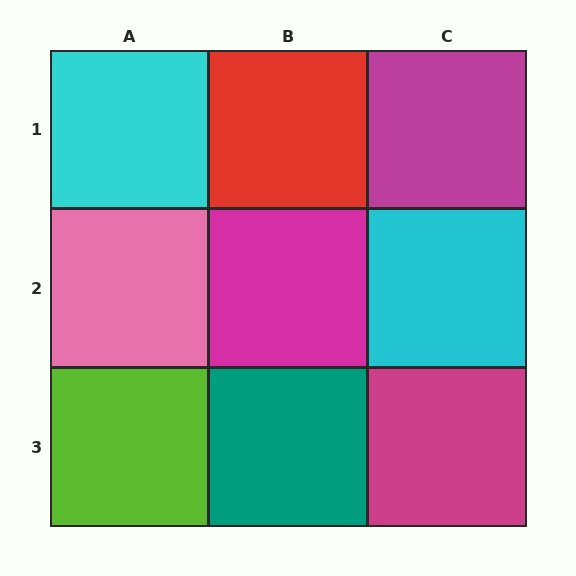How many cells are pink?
1 cell is pink.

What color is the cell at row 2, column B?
Magenta.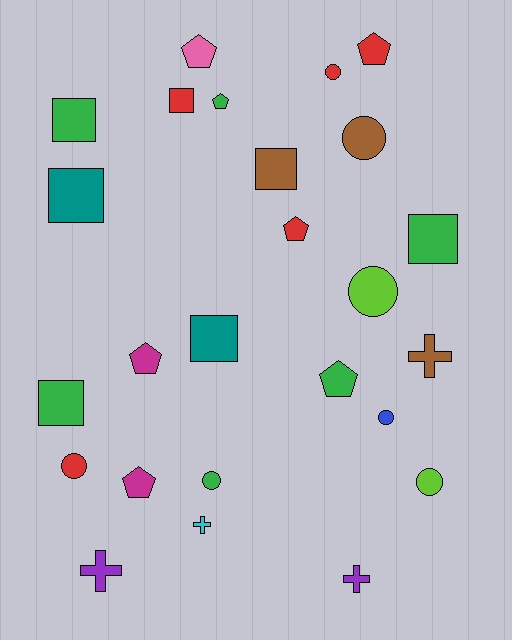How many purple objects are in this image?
There are 2 purple objects.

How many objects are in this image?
There are 25 objects.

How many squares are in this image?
There are 7 squares.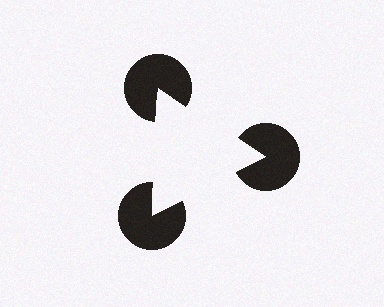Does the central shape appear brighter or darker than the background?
It typically appears slightly brighter than the background, even though no actual brightness change is drawn.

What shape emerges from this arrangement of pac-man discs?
An illusory triangle — its edges are inferred from the aligned wedge cuts in the pac-man discs, not physically drawn.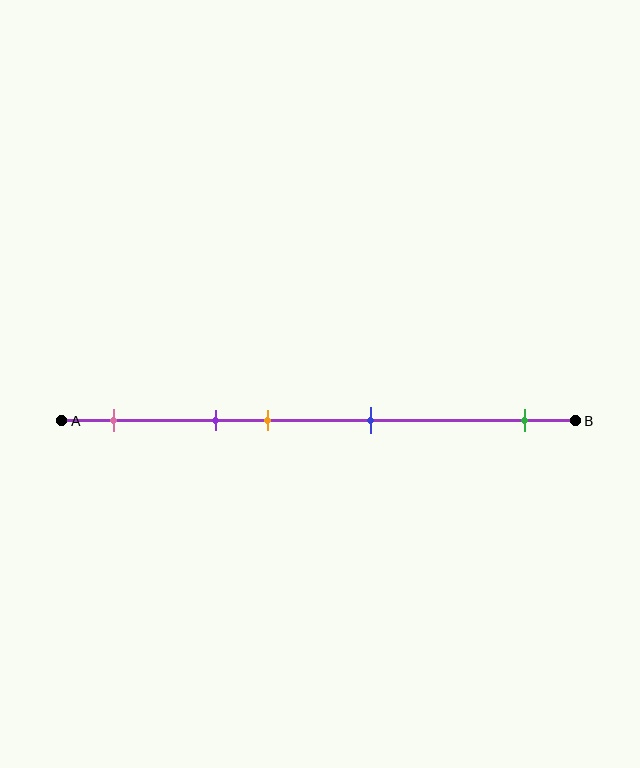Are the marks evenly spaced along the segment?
No, the marks are not evenly spaced.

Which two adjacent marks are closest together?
The purple and orange marks are the closest adjacent pair.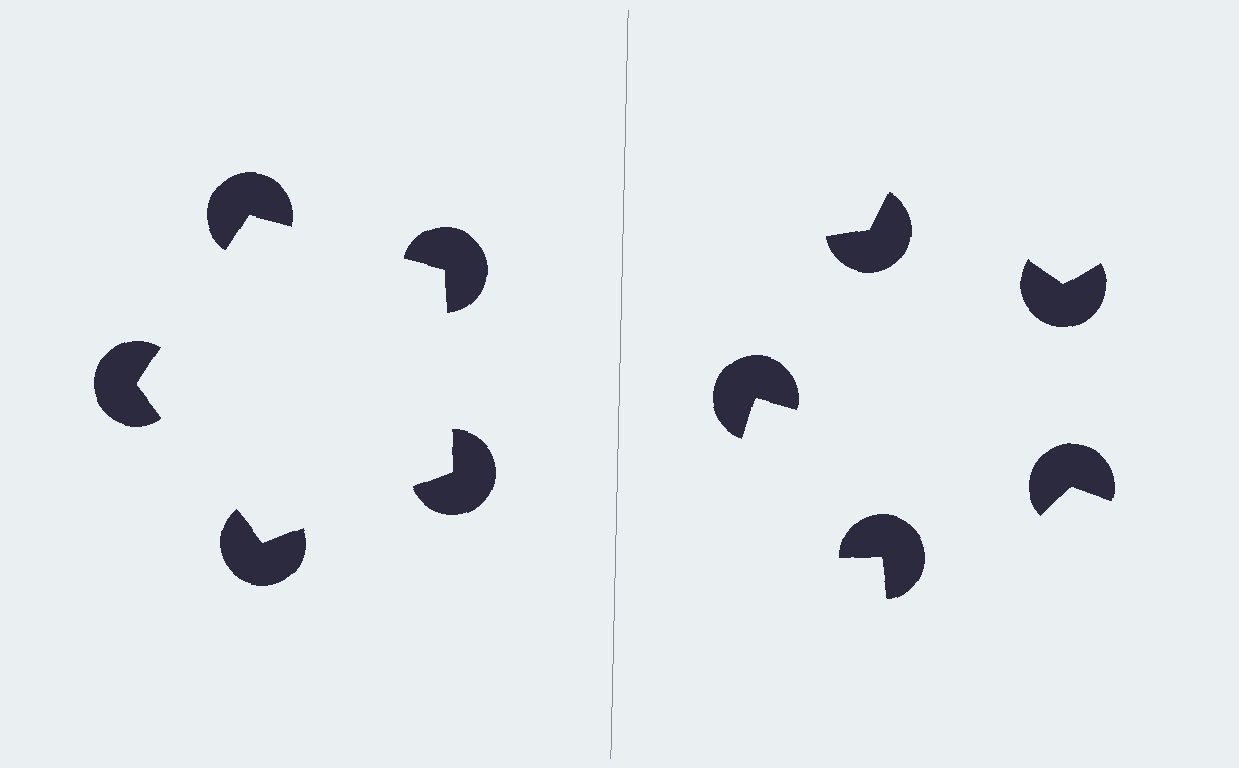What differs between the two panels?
The pac-man discs are positioned identically on both sides; only the wedge orientations differ. On the left they align to a pentagon; on the right they are misaligned.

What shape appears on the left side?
An illusory pentagon.